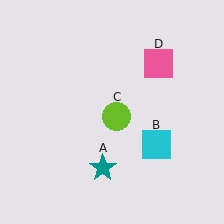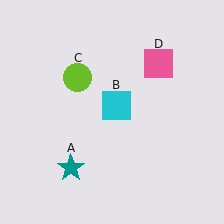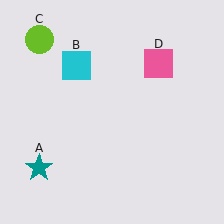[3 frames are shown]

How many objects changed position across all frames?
3 objects changed position: teal star (object A), cyan square (object B), lime circle (object C).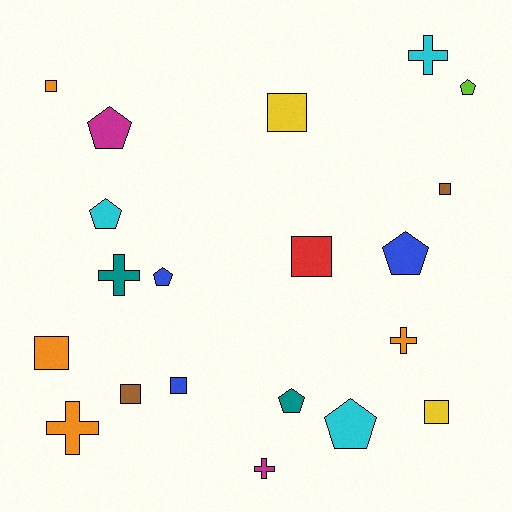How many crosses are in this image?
There are 5 crosses.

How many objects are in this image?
There are 20 objects.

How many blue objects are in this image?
There are 3 blue objects.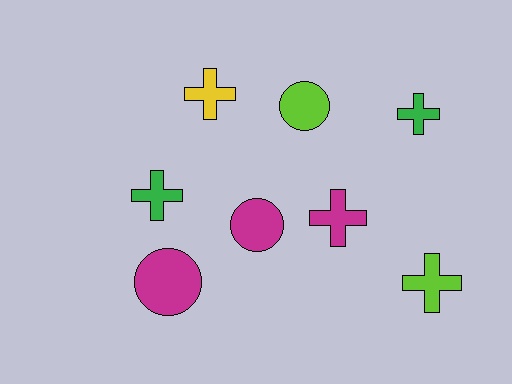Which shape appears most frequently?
Cross, with 5 objects.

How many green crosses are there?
There are 2 green crosses.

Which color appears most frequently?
Magenta, with 3 objects.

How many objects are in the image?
There are 8 objects.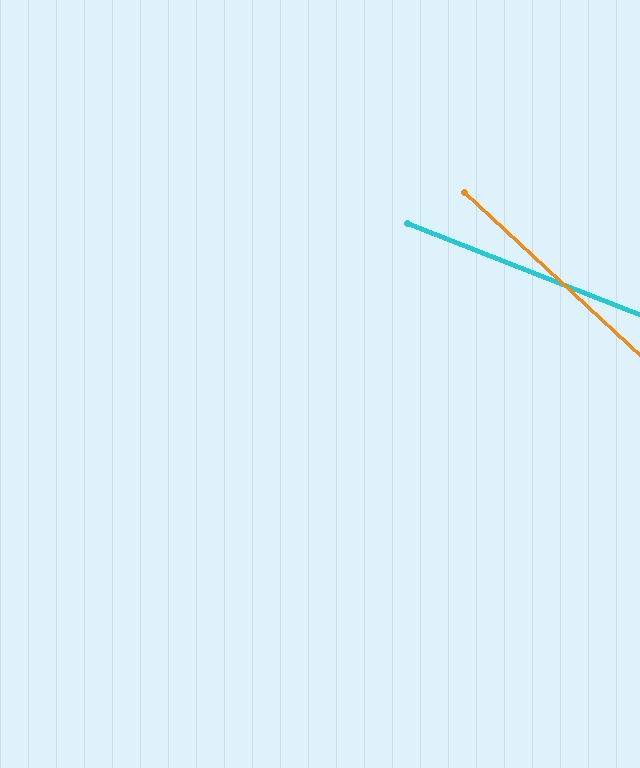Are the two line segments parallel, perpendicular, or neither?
Neither parallel nor perpendicular — they differ by about 21°.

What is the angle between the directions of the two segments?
Approximately 21 degrees.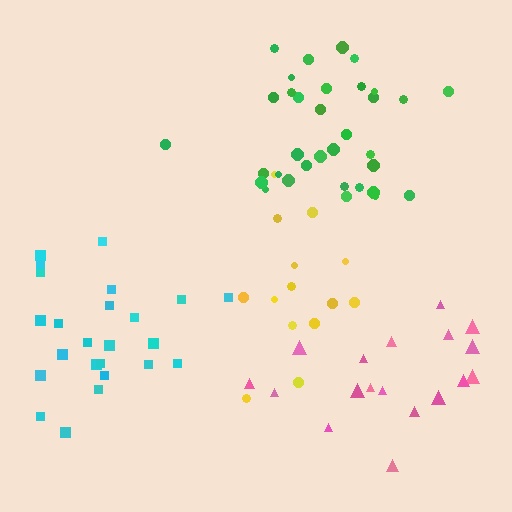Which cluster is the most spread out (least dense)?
Pink.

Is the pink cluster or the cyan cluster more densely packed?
Cyan.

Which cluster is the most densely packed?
Green.